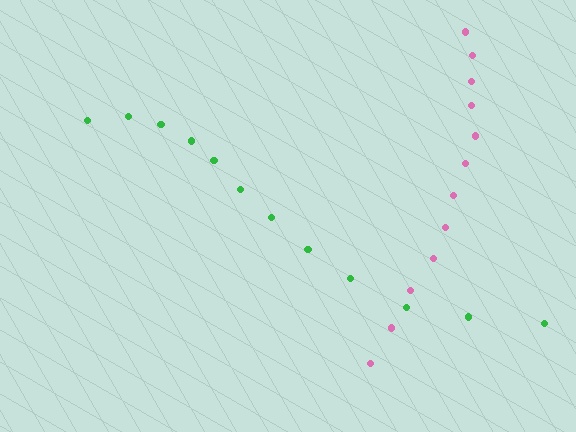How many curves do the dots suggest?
There are 2 distinct paths.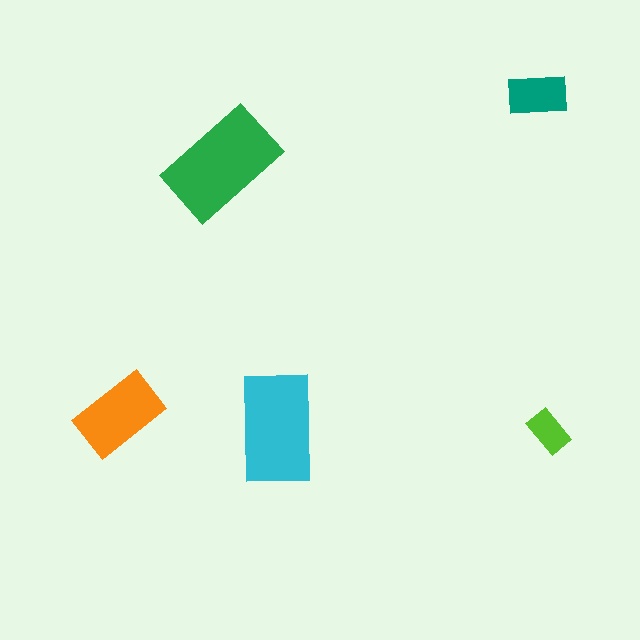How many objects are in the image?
There are 5 objects in the image.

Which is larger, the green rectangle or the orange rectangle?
The green one.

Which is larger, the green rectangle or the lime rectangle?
The green one.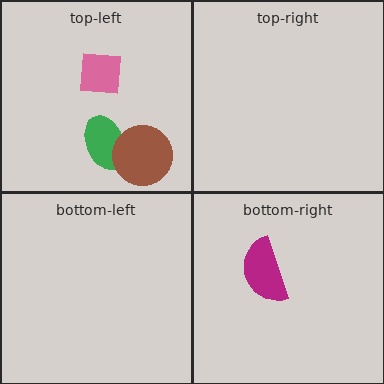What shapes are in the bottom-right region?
The magenta semicircle.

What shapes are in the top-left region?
The green ellipse, the brown circle, the pink square.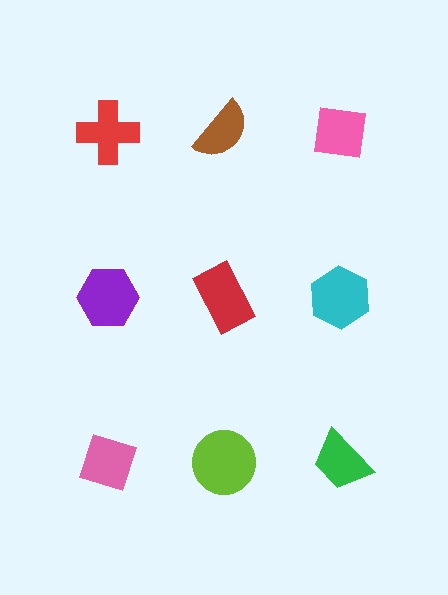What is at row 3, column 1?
A pink diamond.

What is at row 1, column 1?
A red cross.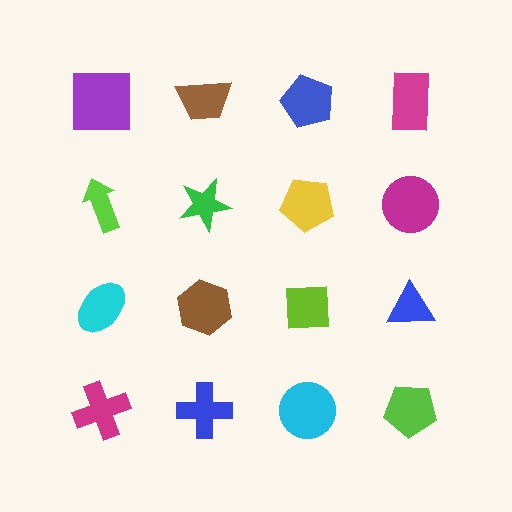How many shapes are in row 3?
4 shapes.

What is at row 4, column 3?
A cyan circle.